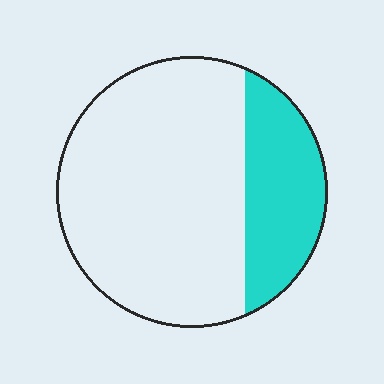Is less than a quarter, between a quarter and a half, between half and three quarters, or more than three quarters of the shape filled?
Between a quarter and a half.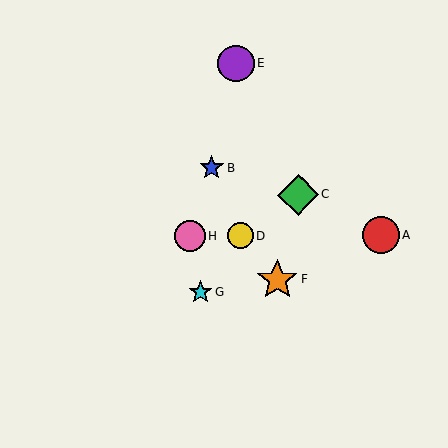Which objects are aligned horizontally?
Objects A, D, H are aligned horizontally.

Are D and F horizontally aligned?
No, D is at y≈236 and F is at y≈280.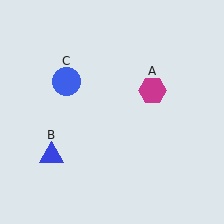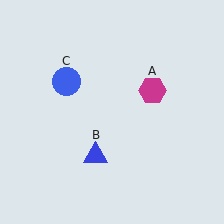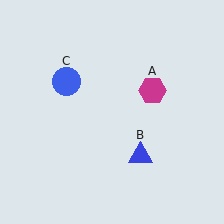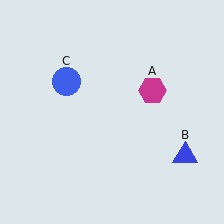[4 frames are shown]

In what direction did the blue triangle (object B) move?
The blue triangle (object B) moved right.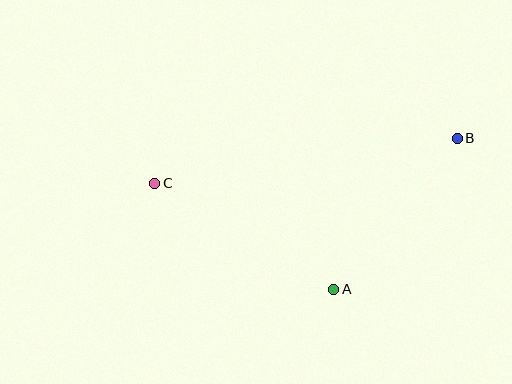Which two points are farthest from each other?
Points B and C are farthest from each other.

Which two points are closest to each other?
Points A and B are closest to each other.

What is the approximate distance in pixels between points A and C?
The distance between A and C is approximately 208 pixels.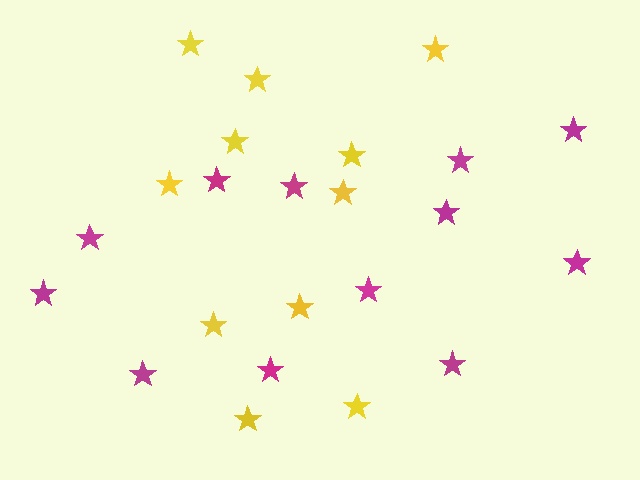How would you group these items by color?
There are 2 groups: one group of magenta stars (12) and one group of yellow stars (11).